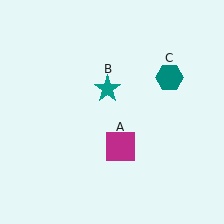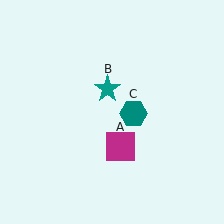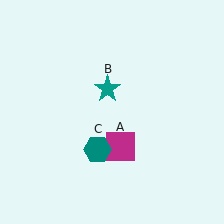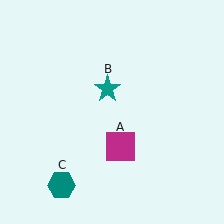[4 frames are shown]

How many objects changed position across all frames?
1 object changed position: teal hexagon (object C).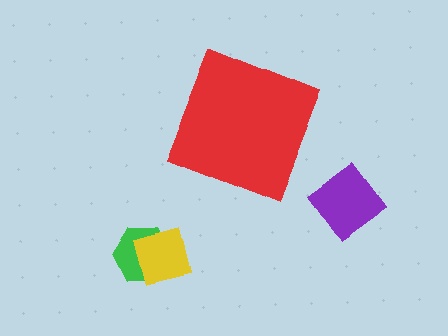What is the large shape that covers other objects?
A red diamond.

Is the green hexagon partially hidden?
No, the green hexagon is fully visible.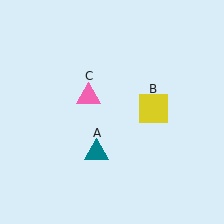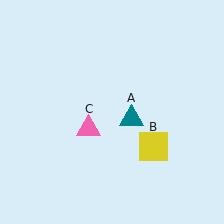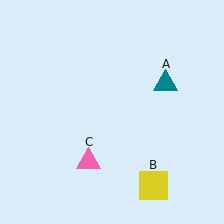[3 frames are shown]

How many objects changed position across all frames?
3 objects changed position: teal triangle (object A), yellow square (object B), pink triangle (object C).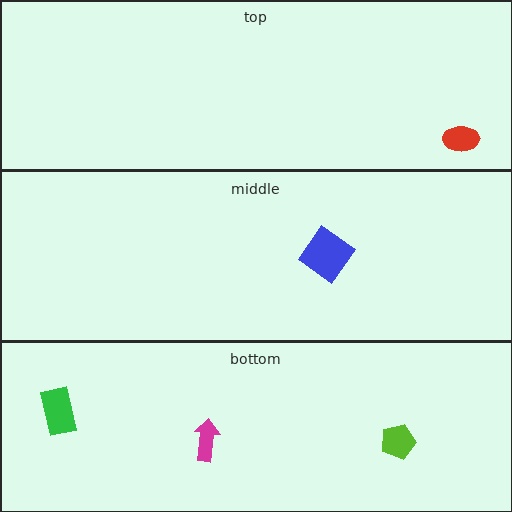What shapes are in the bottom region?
The lime pentagon, the green rectangle, the magenta arrow.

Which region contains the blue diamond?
The middle region.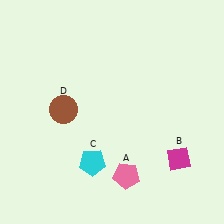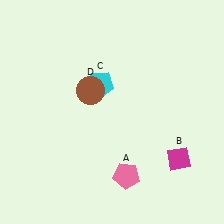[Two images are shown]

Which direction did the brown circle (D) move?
The brown circle (D) moved right.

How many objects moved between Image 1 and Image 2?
2 objects moved between the two images.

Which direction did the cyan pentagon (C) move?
The cyan pentagon (C) moved up.